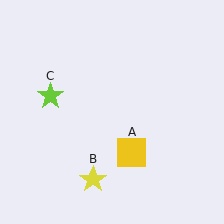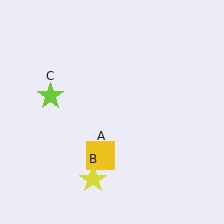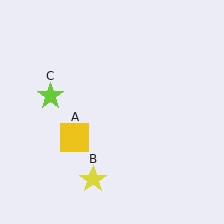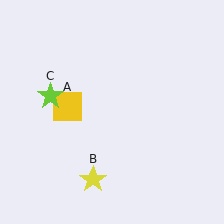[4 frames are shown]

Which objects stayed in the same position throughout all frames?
Yellow star (object B) and lime star (object C) remained stationary.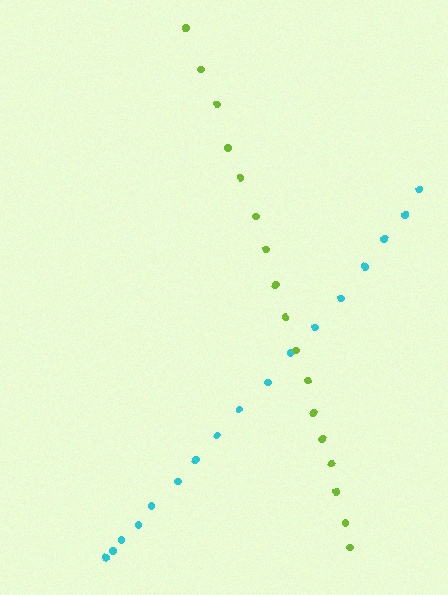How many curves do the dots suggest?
There are 2 distinct paths.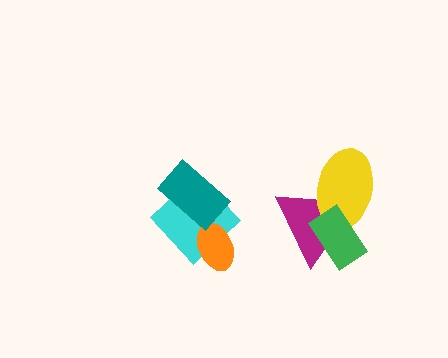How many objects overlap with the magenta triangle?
2 objects overlap with the magenta triangle.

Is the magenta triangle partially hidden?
Yes, it is partially covered by another shape.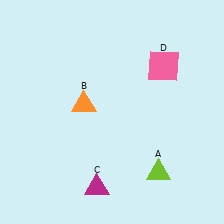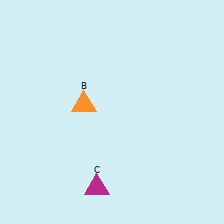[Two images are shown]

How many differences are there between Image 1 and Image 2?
There are 2 differences between the two images.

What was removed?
The pink square (D), the lime triangle (A) were removed in Image 2.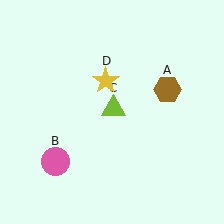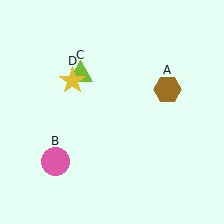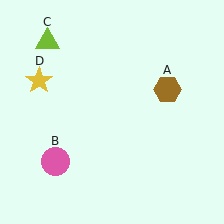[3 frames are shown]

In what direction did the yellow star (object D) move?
The yellow star (object D) moved left.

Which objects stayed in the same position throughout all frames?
Brown hexagon (object A) and pink circle (object B) remained stationary.